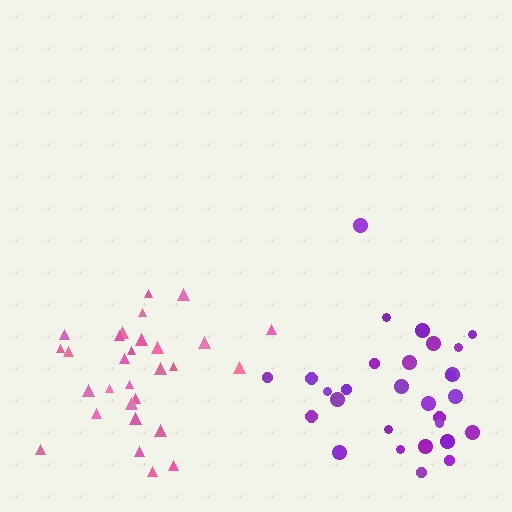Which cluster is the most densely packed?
Pink.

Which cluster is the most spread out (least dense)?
Purple.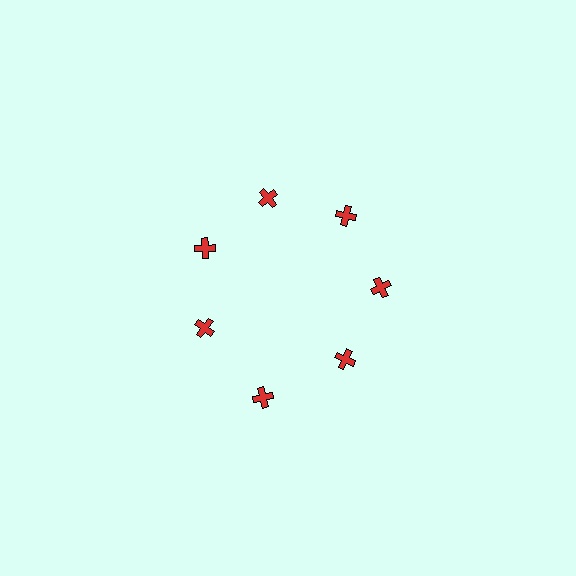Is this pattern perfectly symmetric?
No. The 7 red crosses are arranged in a ring, but one element near the 6 o'clock position is pushed outward from the center, breaking the 7-fold rotational symmetry.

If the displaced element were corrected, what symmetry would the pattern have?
It would have 7-fold rotational symmetry — the pattern would map onto itself every 51 degrees.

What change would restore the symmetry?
The symmetry would be restored by moving it inward, back onto the ring so that all 7 crosses sit at equal angles and equal distance from the center.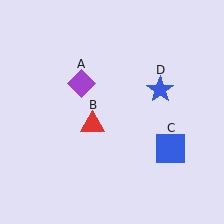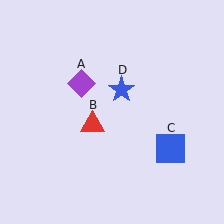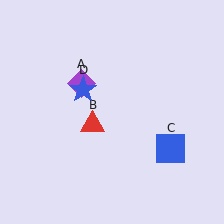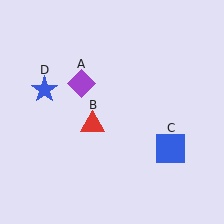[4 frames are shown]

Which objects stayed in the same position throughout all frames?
Purple diamond (object A) and red triangle (object B) and blue square (object C) remained stationary.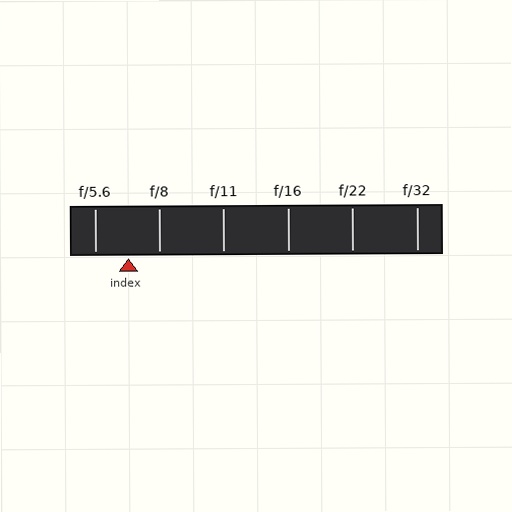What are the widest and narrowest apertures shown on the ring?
The widest aperture shown is f/5.6 and the narrowest is f/32.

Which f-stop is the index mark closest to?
The index mark is closest to f/8.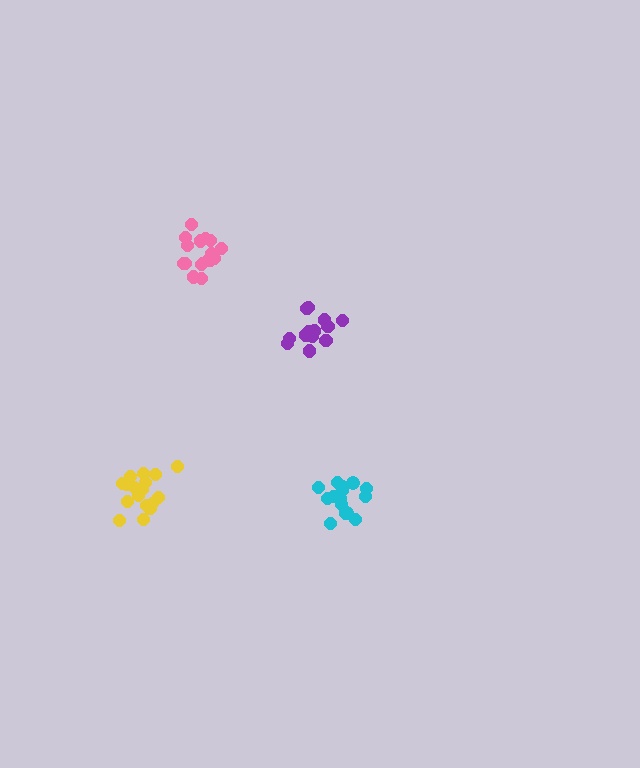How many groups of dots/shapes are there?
There are 4 groups.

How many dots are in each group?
Group 1: 17 dots, Group 2: 14 dots, Group 3: 15 dots, Group 4: 17 dots (63 total).